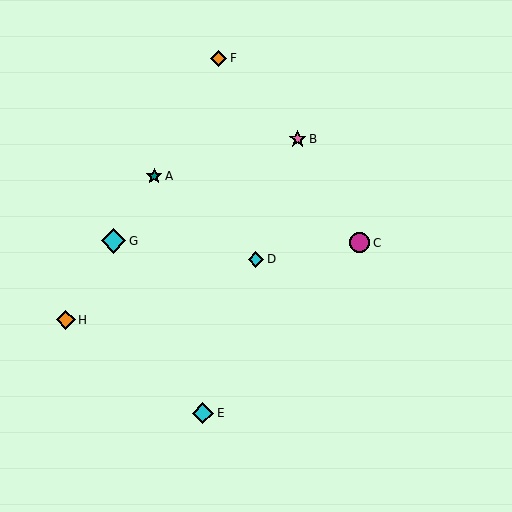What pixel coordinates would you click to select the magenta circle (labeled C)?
Click at (360, 243) to select the magenta circle C.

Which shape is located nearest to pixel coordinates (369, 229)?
The magenta circle (labeled C) at (360, 243) is nearest to that location.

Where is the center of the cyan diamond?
The center of the cyan diamond is at (203, 413).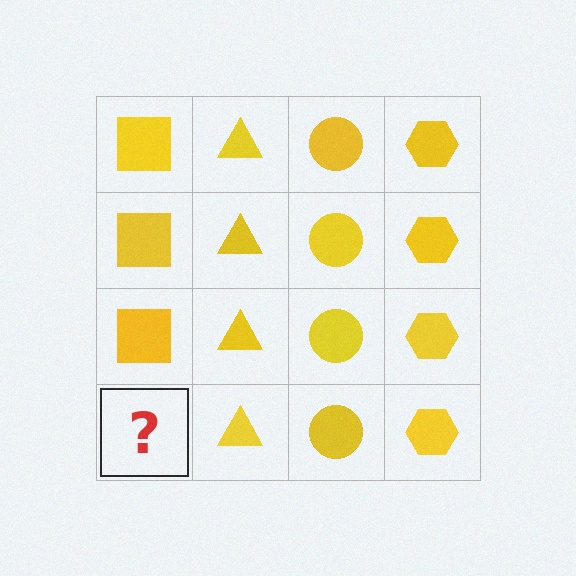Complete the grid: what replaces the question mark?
The question mark should be replaced with a yellow square.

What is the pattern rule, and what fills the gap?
The rule is that each column has a consistent shape. The gap should be filled with a yellow square.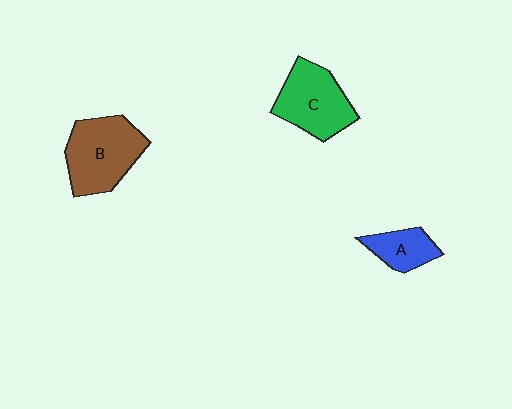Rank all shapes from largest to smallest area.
From largest to smallest: B (brown), C (green), A (blue).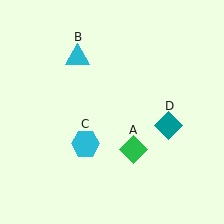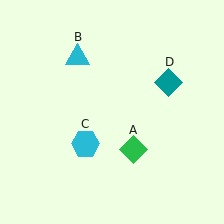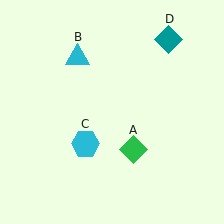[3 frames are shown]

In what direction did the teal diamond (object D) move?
The teal diamond (object D) moved up.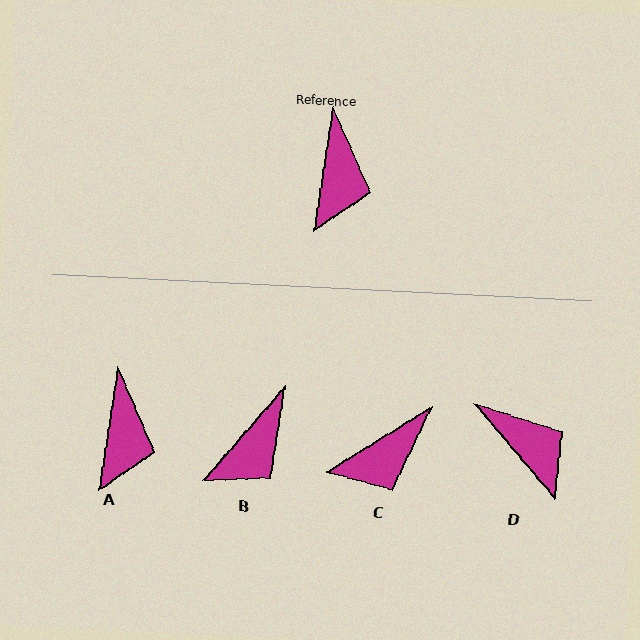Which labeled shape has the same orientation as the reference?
A.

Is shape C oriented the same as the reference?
No, it is off by about 49 degrees.